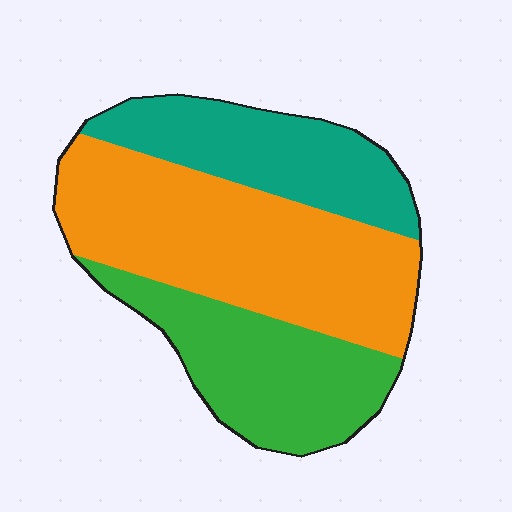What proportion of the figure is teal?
Teal covers around 25% of the figure.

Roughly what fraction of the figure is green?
Green takes up about one quarter (1/4) of the figure.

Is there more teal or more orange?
Orange.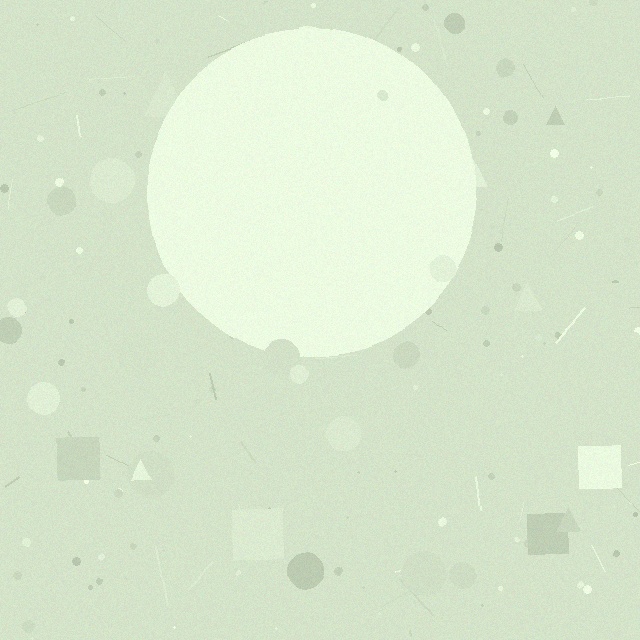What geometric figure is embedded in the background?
A circle is embedded in the background.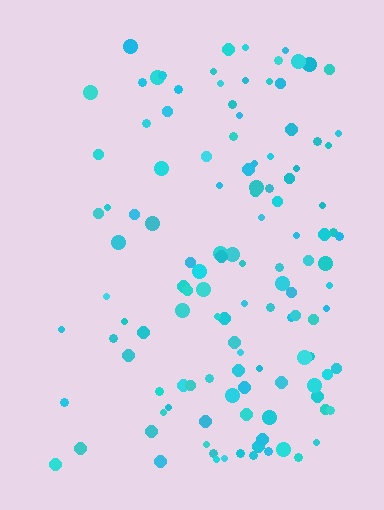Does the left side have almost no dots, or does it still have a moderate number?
Still a moderate number, just noticeably fewer than the right.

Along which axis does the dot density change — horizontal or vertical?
Horizontal.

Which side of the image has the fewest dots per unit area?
The left.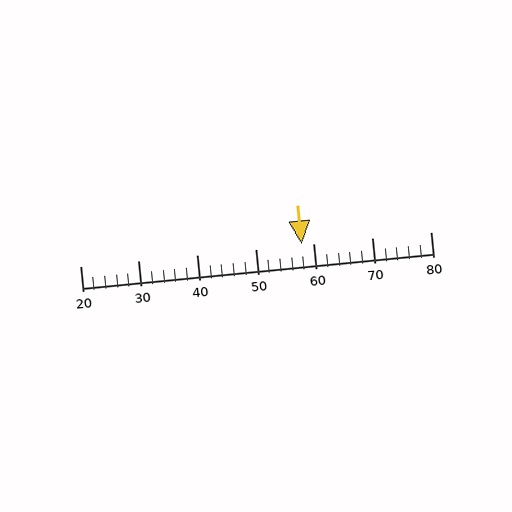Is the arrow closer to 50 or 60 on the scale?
The arrow is closer to 60.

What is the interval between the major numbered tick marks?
The major tick marks are spaced 10 units apart.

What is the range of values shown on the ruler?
The ruler shows values from 20 to 80.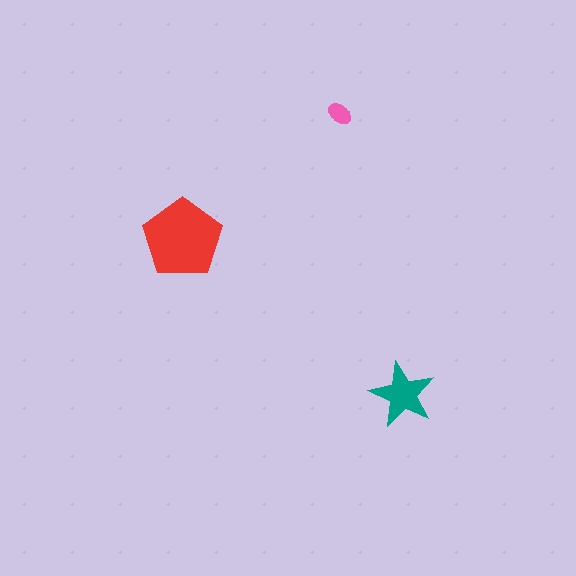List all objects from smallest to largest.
The pink ellipse, the teal star, the red pentagon.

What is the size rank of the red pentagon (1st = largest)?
1st.